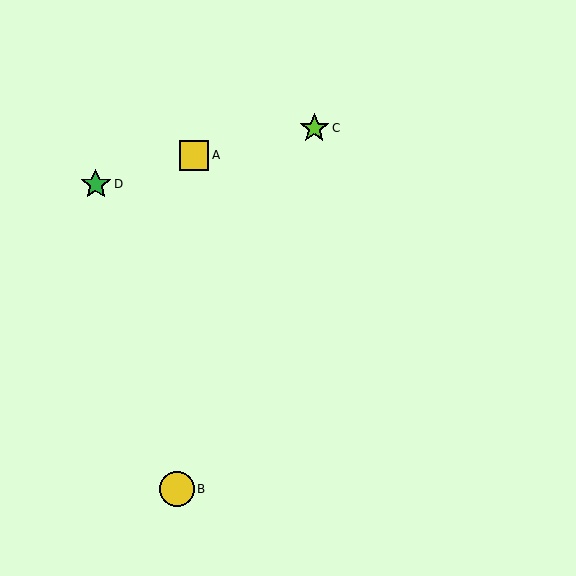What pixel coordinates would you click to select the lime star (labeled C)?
Click at (314, 128) to select the lime star C.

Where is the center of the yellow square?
The center of the yellow square is at (194, 155).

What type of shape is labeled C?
Shape C is a lime star.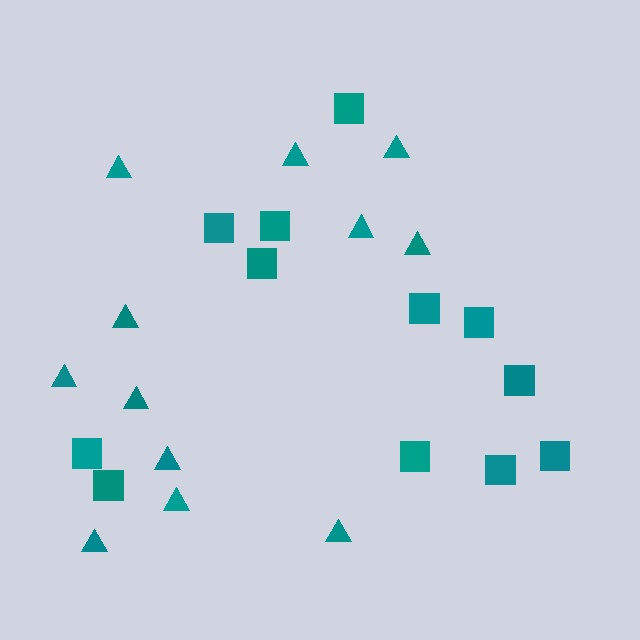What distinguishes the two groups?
There are 2 groups: one group of triangles (12) and one group of squares (12).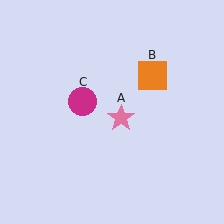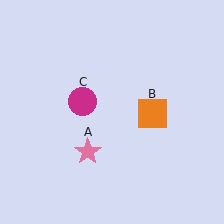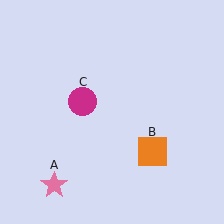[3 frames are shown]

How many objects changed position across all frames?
2 objects changed position: pink star (object A), orange square (object B).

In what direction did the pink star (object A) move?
The pink star (object A) moved down and to the left.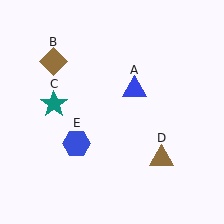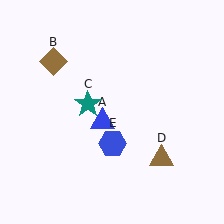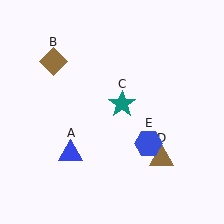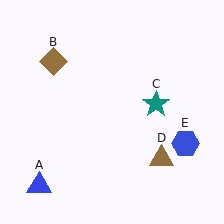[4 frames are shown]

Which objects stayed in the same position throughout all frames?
Brown diamond (object B) and brown triangle (object D) remained stationary.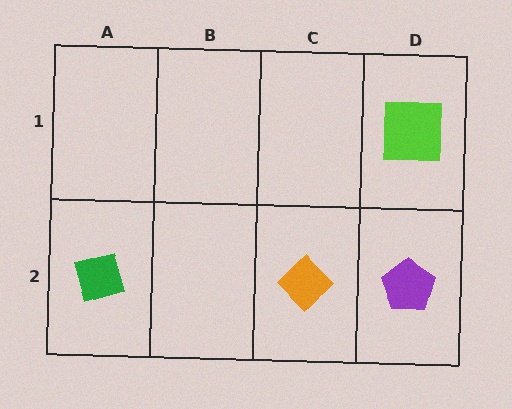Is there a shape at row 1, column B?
No, that cell is empty.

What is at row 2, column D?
A purple pentagon.